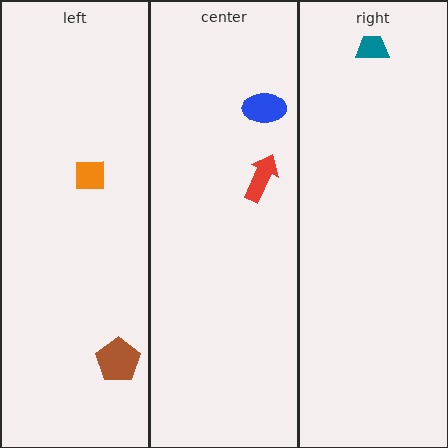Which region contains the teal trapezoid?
The right region.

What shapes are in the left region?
The orange square, the brown pentagon.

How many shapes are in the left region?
2.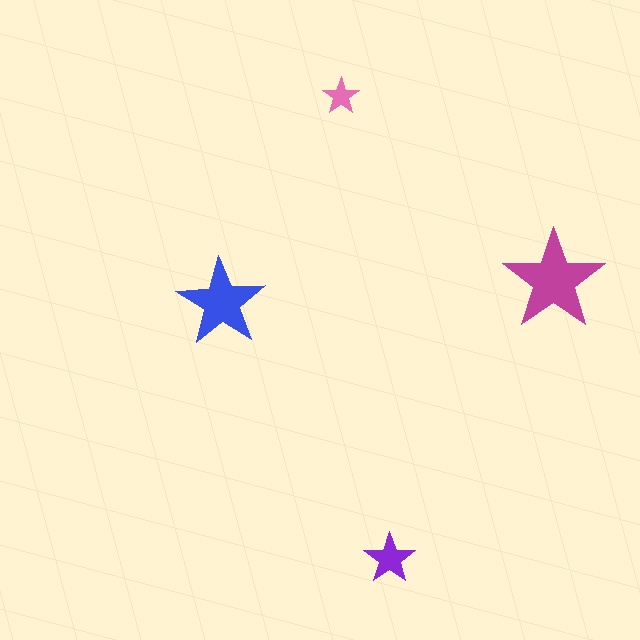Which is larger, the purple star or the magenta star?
The magenta one.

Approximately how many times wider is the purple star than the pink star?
About 1.5 times wider.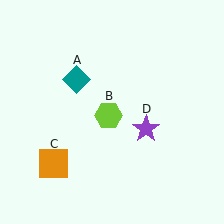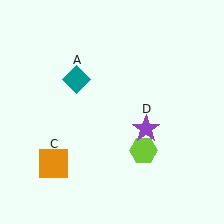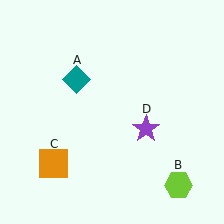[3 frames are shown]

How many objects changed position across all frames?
1 object changed position: lime hexagon (object B).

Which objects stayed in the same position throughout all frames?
Teal diamond (object A) and orange square (object C) and purple star (object D) remained stationary.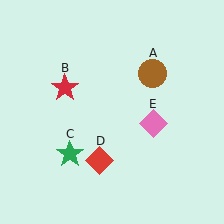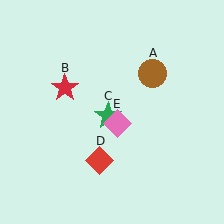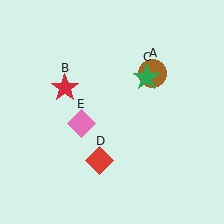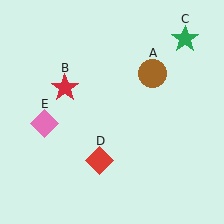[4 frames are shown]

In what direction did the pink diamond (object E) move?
The pink diamond (object E) moved left.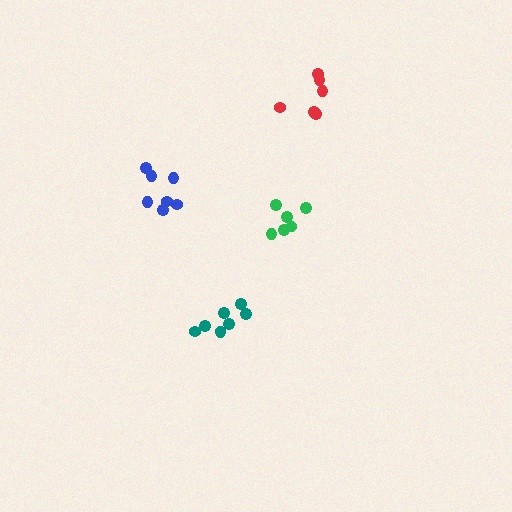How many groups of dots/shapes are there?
There are 4 groups.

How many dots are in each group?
Group 1: 6 dots, Group 2: 6 dots, Group 3: 7 dots, Group 4: 8 dots (27 total).